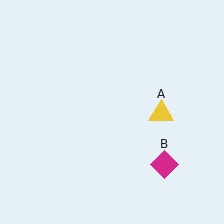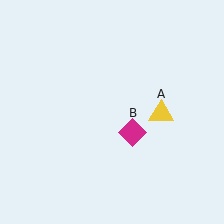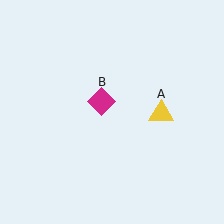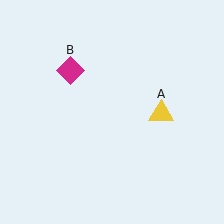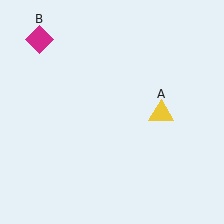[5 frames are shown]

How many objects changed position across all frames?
1 object changed position: magenta diamond (object B).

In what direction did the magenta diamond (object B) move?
The magenta diamond (object B) moved up and to the left.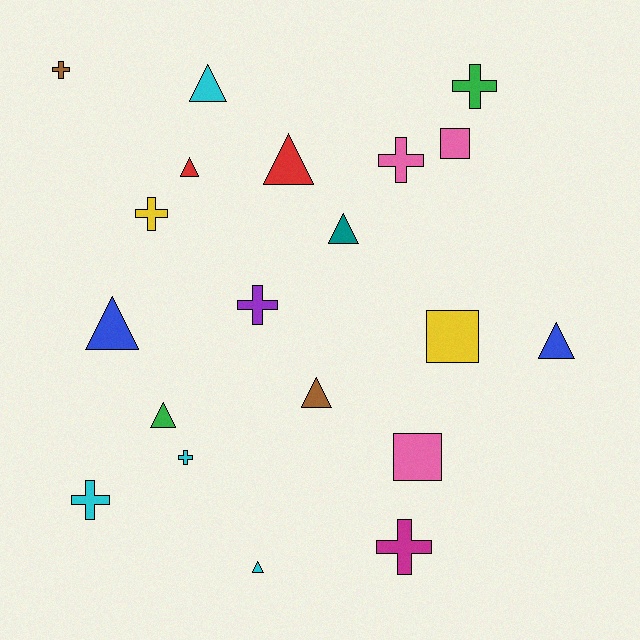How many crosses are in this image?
There are 8 crosses.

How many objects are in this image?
There are 20 objects.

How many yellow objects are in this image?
There are 2 yellow objects.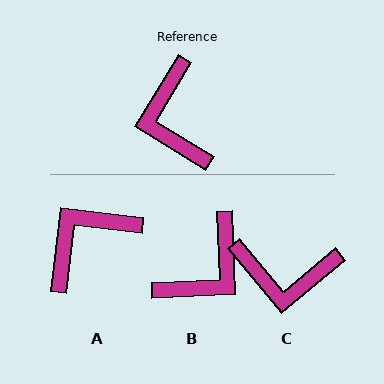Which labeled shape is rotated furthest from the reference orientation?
B, about 124 degrees away.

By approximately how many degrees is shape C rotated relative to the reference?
Approximately 71 degrees counter-clockwise.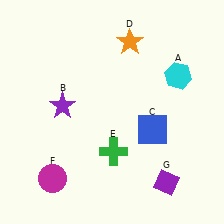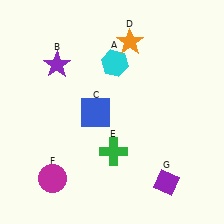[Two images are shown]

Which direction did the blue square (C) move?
The blue square (C) moved left.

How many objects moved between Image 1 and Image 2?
3 objects moved between the two images.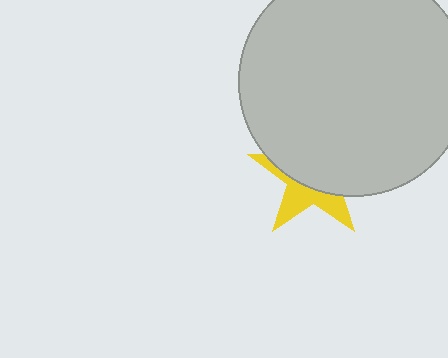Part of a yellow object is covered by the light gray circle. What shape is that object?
It is a star.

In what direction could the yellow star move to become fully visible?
The yellow star could move down. That would shift it out from behind the light gray circle entirely.